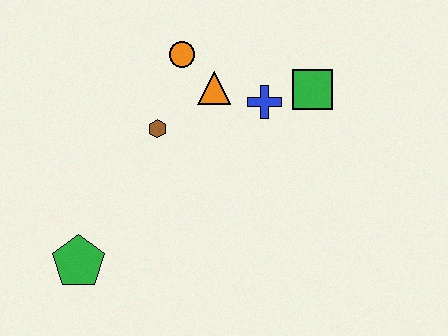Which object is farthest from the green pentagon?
The green square is farthest from the green pentagon.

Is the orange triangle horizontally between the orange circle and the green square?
Yes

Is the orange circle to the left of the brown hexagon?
No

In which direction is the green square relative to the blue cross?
The green square is to the right of the blue cross.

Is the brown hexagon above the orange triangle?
No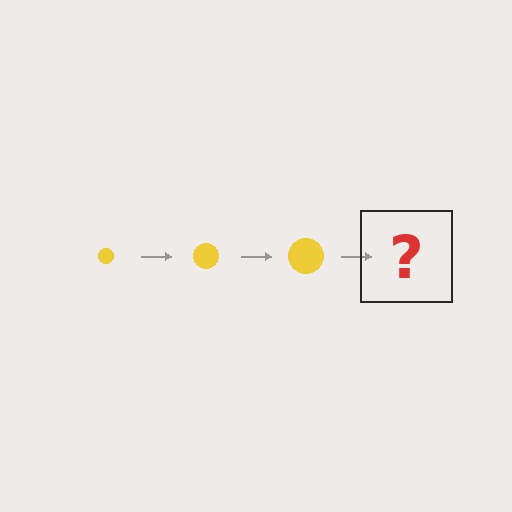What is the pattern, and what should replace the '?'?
The pattern is that the circle gets progressively larger each step. The '?' should be a yellow circle, larger than the previous one.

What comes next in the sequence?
The next element should be a yellow circle, larger than the previous one.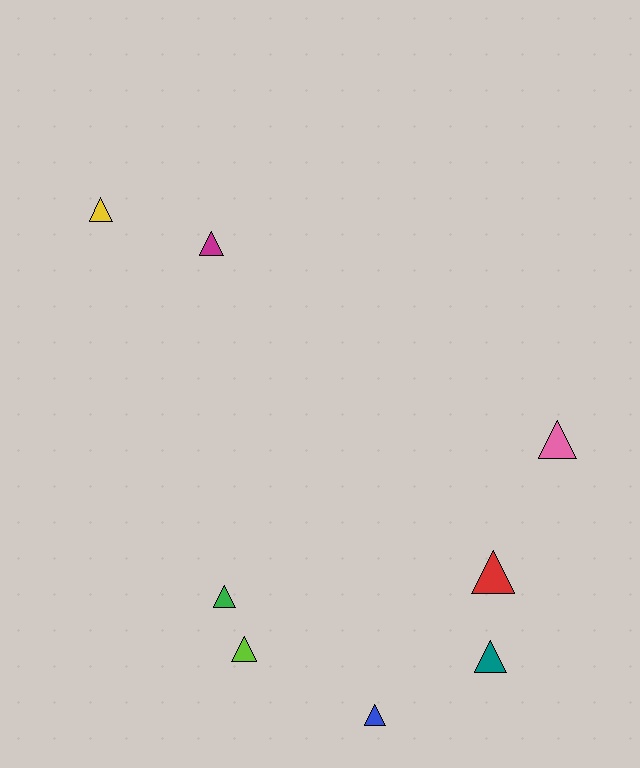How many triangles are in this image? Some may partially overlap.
There are 8 triangles.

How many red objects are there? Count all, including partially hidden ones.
There is 1 red object.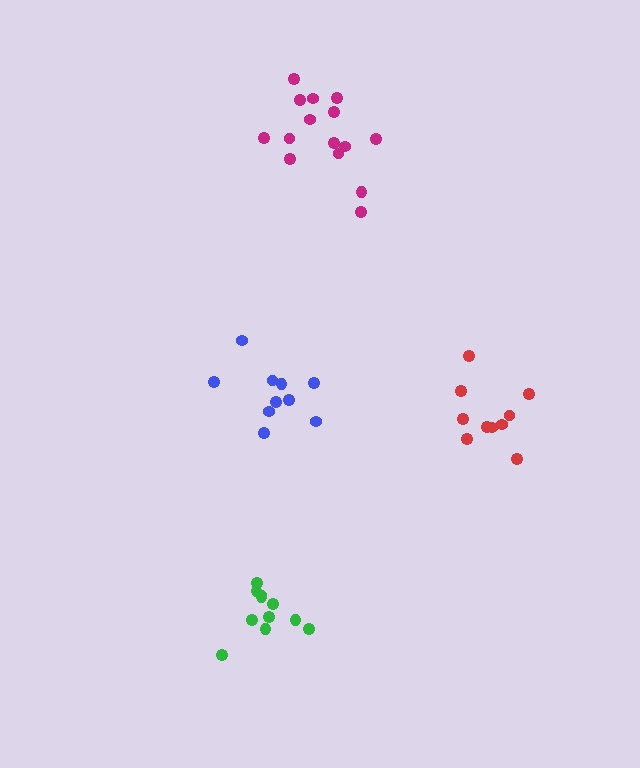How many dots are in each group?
Group 1: 15 dots, Group 2: 11 dots, Group 3: 10 dots, Group 4: 10 dots (46 total).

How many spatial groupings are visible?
There are 4 spatial groupings.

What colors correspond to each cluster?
The clusters are colored: magenta, green, red, blue.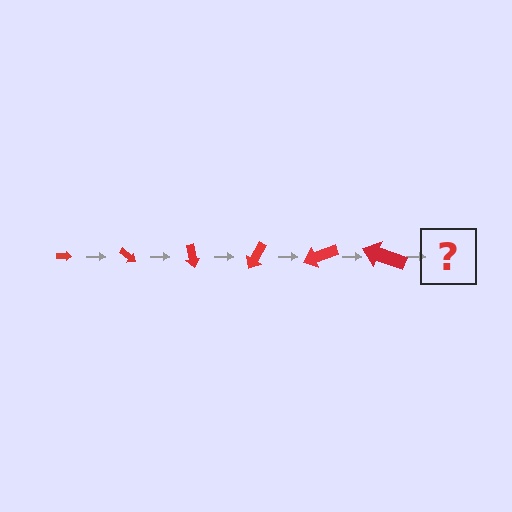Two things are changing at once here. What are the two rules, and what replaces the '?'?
The two rules are that the arrow grows larger each step and it rotates 40 degrees each step. The '?' should be an arrow, larger than the previous one and rotated 240 degrees from the start.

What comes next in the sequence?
The next element should be an arrow, larger than the previous one and rotated 240 degrees from the start.